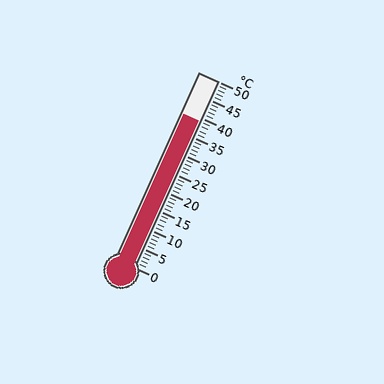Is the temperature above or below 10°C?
The temperature is above 10°C.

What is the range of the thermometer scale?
The thermometer scale ranges from 0°C to 50°C.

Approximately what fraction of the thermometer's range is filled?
The thermometer is filled to approximately 80% of its range.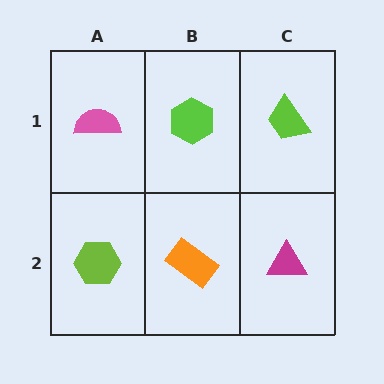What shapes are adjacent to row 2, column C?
A lime trapezoid (row 1, column C), an orange rectangle (row 2, column B).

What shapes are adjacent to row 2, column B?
A lime hexagon (row 1, column B), a lime hexagon (row 2, column A), a magenta triangle (row 2, column C).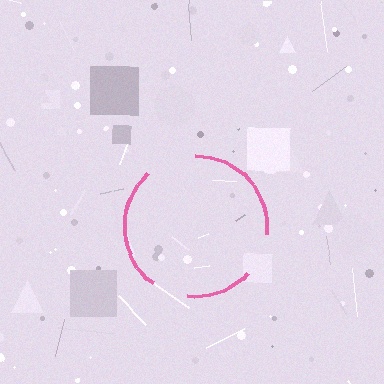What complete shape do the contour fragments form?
The contour fragments form a circle.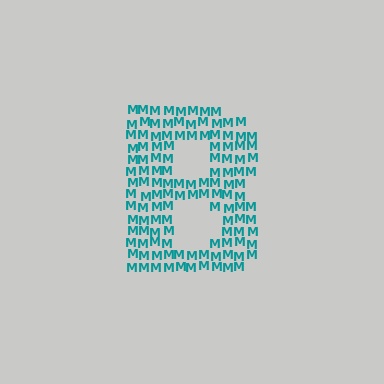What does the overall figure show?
The overall figure shows the letter B.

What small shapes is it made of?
It is made of small letter M's.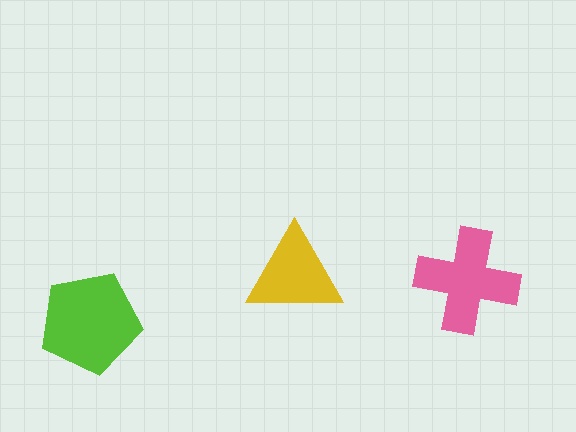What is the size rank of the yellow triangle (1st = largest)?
3rd.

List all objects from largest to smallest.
The lime pentagon, the pink cross, the yellow triangle.